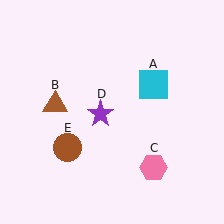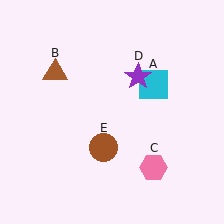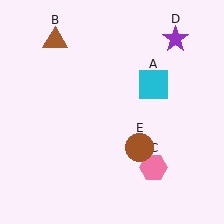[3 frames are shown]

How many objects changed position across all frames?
3 objects changed position: brown triangle (object B), purple star (object D), brown circle (object E).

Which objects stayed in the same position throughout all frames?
Cyan square (object A) and pink hexagon (object C) remained stationary.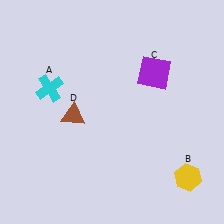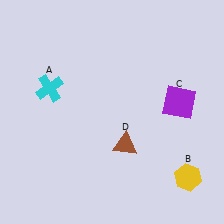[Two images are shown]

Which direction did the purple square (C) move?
The purple square (C) moved down.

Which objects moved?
The objects that moved are: the purple square (C), the brown triangle (D).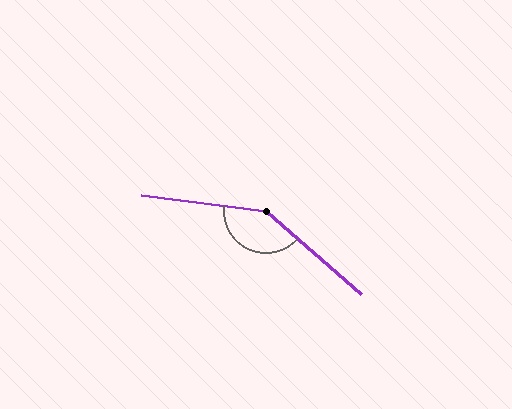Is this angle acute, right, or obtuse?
It is obtuse.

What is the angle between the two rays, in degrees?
Approximately 146 degrees.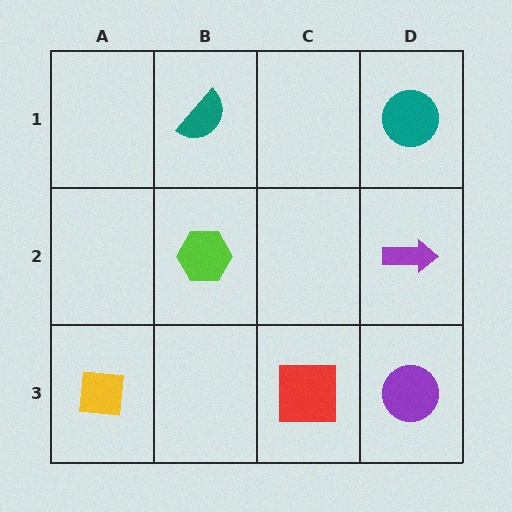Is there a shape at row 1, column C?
No, that cell is empty.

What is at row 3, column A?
A yellow square.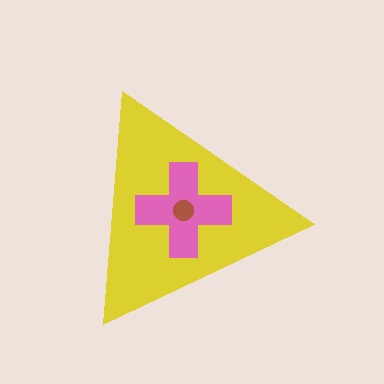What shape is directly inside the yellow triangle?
The pink cross.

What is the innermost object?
The brown circle.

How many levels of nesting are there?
3.